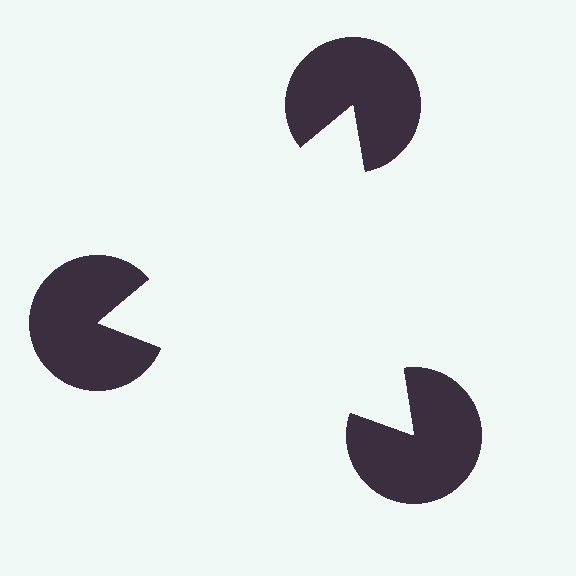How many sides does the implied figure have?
3 sides.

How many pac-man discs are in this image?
There are 3 — one at each vertex of the illusory triangle.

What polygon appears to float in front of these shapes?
An illusory triangle — its edges are inferred from the aligned wedge cuts in the pac-man discs, not physically drawn.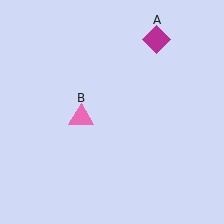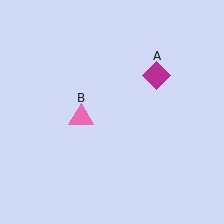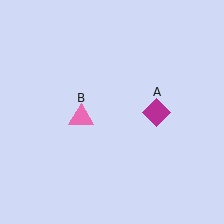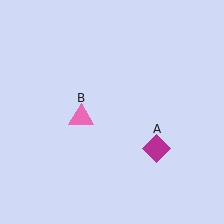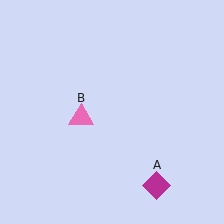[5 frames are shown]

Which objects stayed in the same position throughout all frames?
Pink triangle (object B) remained stationary.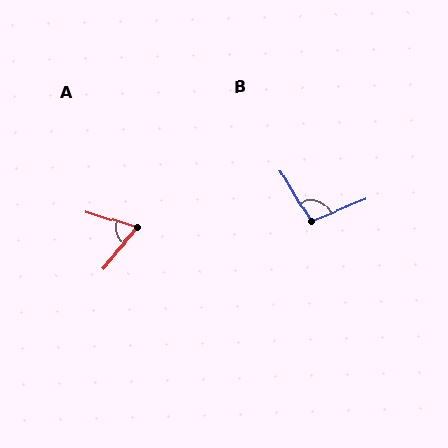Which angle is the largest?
B, at approximately 99 degrees.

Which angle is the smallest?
A, at approximately 66 degrees.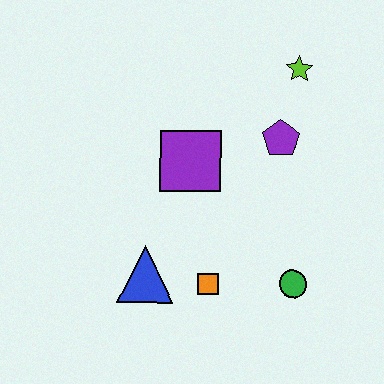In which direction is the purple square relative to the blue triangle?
The purple square is above the blue triangle.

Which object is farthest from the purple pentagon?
The blue triangle is farthest from the purple pentagon.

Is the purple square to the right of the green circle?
No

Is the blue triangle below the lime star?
Yes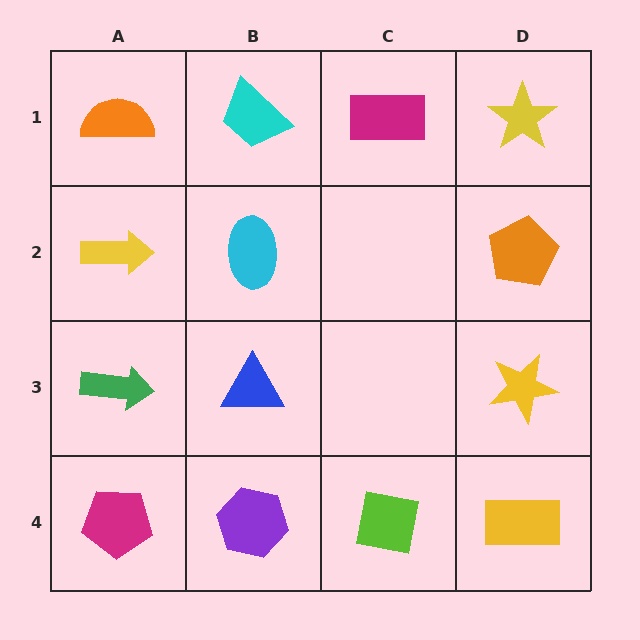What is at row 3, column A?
A green arrow.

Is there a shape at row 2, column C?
No, that cell is empty.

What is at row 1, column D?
A yellow star.